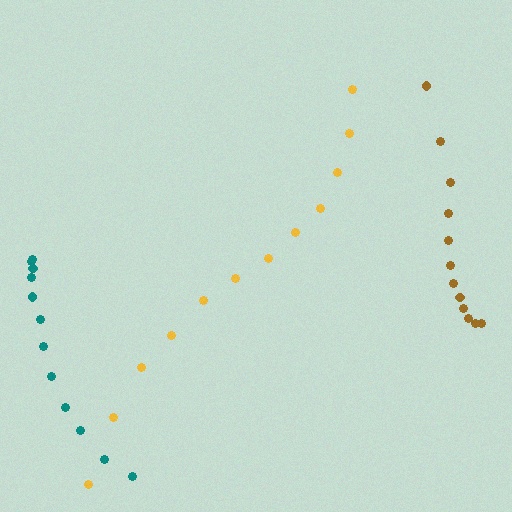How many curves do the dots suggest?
There are 3 distinct paths.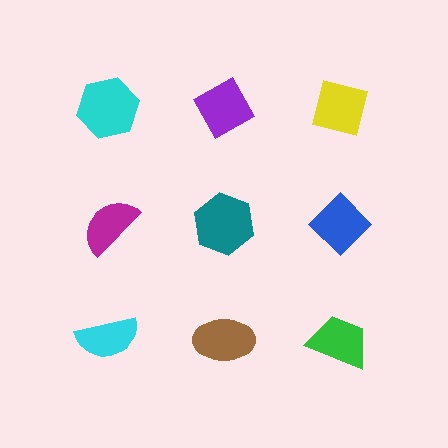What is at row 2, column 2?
A teal hexagon.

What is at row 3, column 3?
A green trapezoid.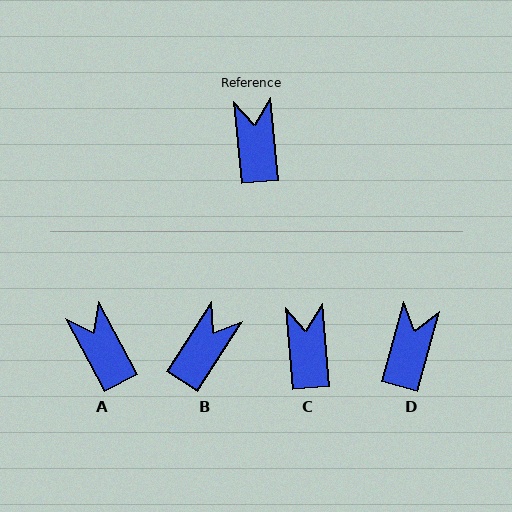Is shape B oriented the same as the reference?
No, it is off by about 38 degrees.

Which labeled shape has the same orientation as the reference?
C.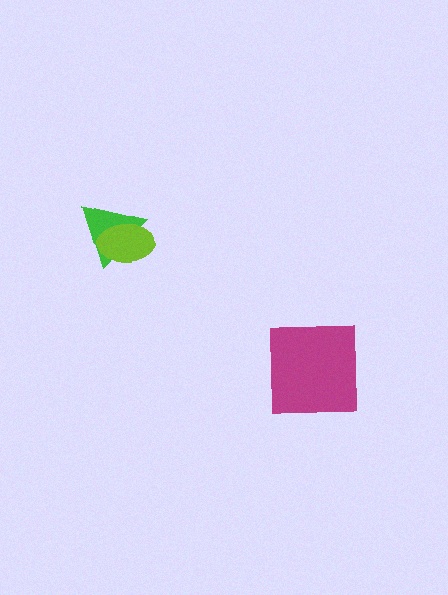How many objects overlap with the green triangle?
1 object overlaps with the green triangle.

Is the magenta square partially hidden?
No, no other shape covers it.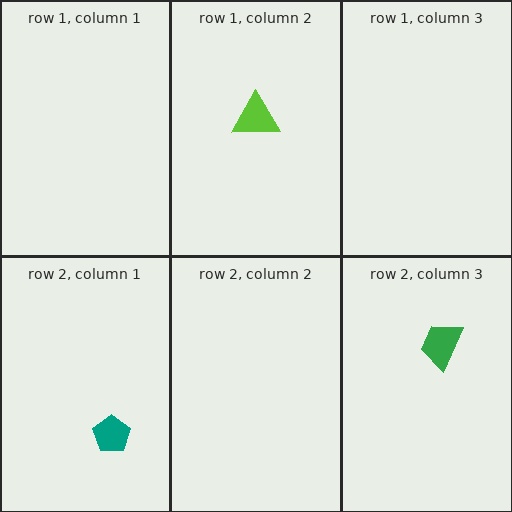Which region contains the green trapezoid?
The row 2, column 3 region.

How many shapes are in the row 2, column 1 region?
1.